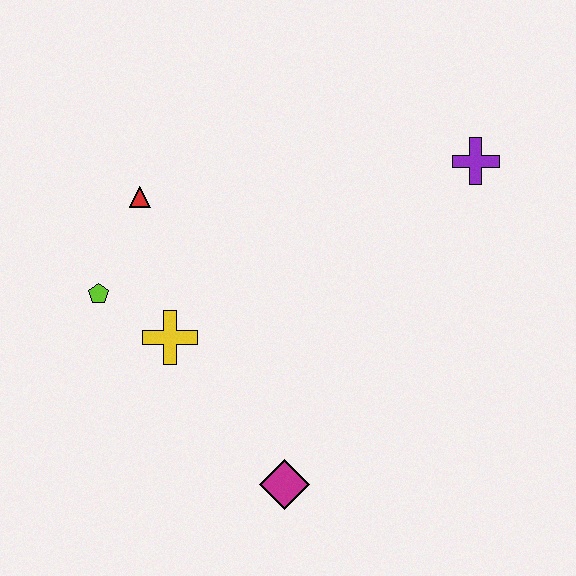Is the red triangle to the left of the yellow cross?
Yes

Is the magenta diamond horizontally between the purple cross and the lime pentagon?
Yes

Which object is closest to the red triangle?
The lime pentagon is closest to the red triangle.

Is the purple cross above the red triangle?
Yes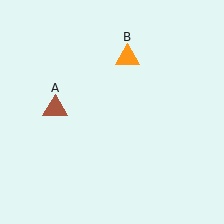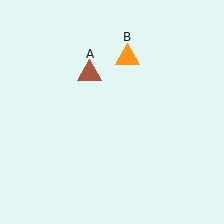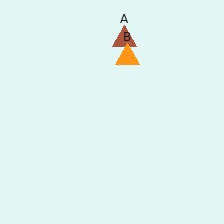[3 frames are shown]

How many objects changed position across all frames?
1 object changed position: brown triangle (object A).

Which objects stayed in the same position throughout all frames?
Orange triangle (object B) remained stationary.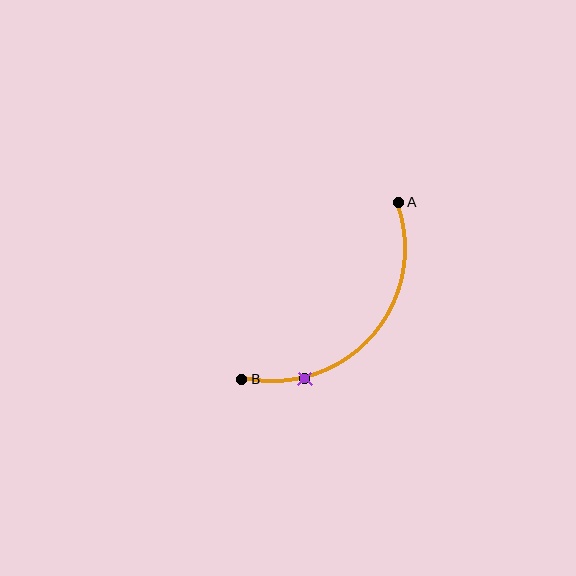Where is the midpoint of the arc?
The arc midpoint is the point on the curve farthest from the straight line joining A and B. It sits below and to the right of that line.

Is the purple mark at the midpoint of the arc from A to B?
No. The purple mark lies on the arc but is closer to endpoint B. The arc midpoint would be at the point on the curve equidistant along the arc from both A and B.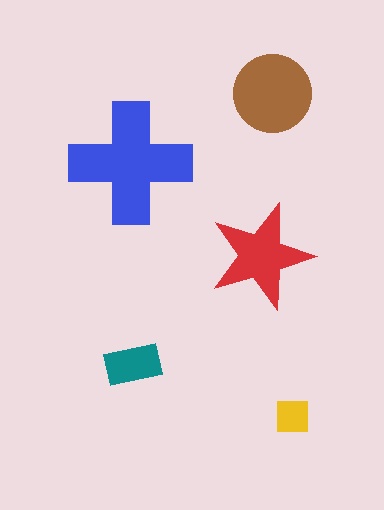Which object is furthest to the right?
The yellow square is rightmost.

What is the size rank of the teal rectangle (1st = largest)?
4th.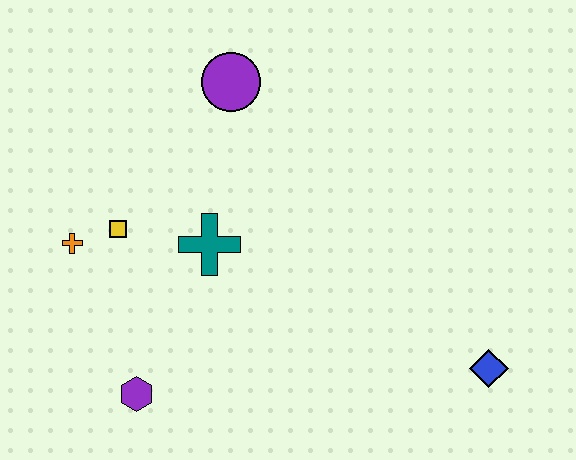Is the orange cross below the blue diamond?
No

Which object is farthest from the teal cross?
The blue diamond is farthest from the teal cross.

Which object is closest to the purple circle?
The teal cross is closest to the purple circle.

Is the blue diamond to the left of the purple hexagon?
No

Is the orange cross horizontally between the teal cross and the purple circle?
No